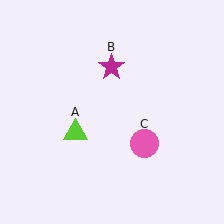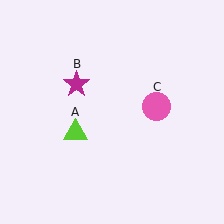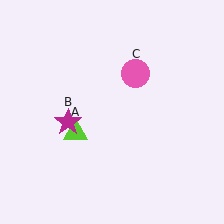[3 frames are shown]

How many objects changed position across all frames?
2 objects changed position: magenta star (object B), pink circle (object C).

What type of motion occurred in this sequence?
The magenta star (object B), pink circle (object C) rotated counterclockwise around the center of the scene.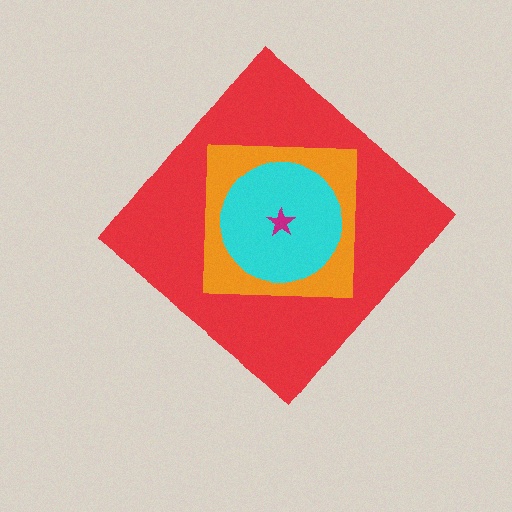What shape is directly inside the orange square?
The cyan circle.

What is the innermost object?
The magenta star.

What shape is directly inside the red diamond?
The orange square.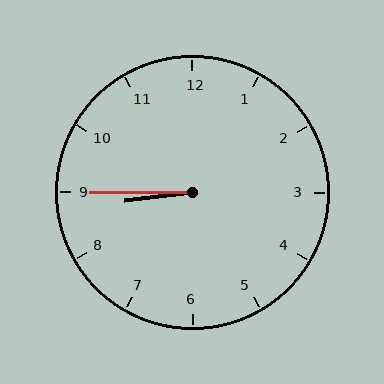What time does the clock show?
8:45.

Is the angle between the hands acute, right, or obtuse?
It is acute.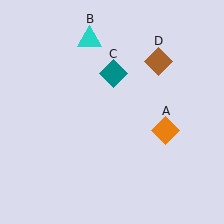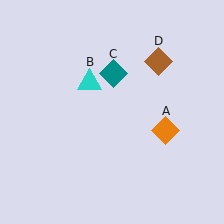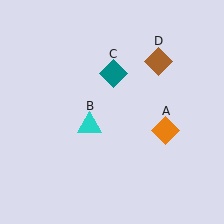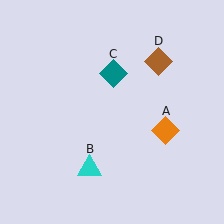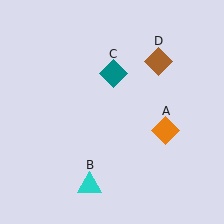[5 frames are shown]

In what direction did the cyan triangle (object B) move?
The cyan triangle (object B) moved down.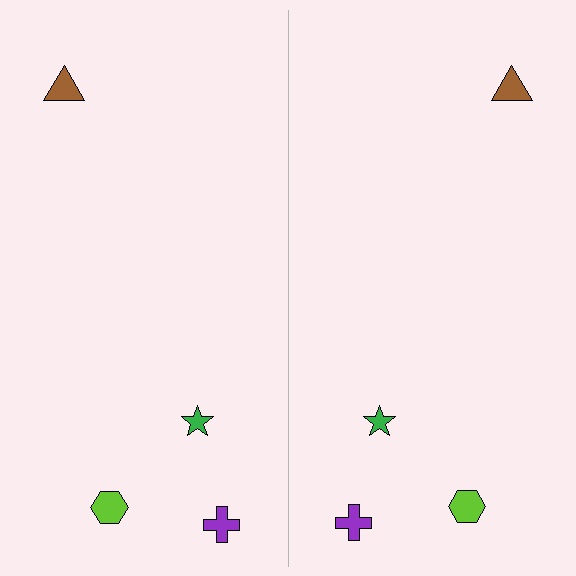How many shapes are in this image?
There are 8 shapes in this image.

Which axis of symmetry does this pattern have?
The pattern has a vertical axis of symmetry running through the center of the image.